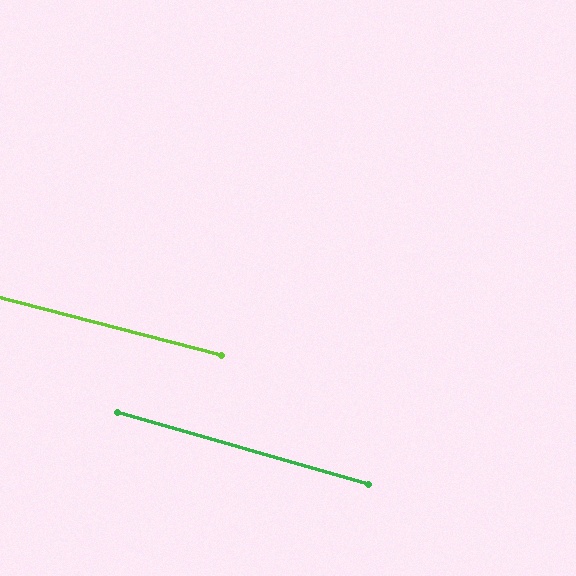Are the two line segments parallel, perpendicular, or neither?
Parallel — their directions differ by only 1.6°.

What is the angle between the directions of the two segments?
Approximately 2 degrees.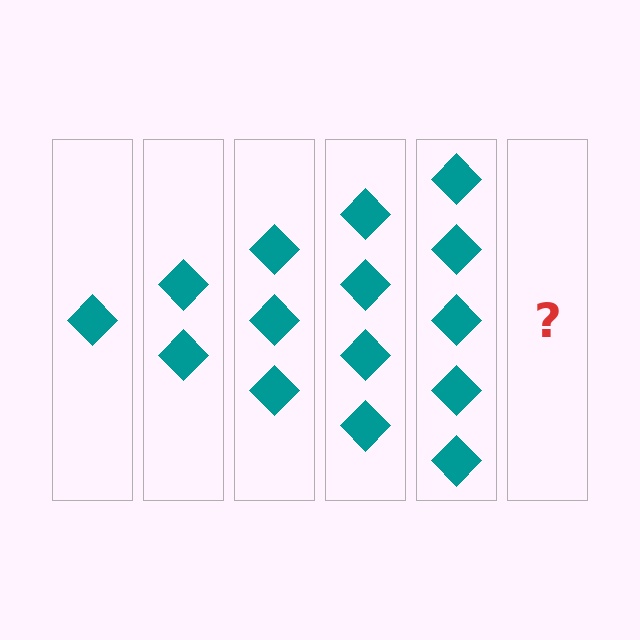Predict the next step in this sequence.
The next step is 6 diamonds.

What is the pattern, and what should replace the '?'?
The pattern is that each step adds one more diamond. The '?' should be 6 diamonds.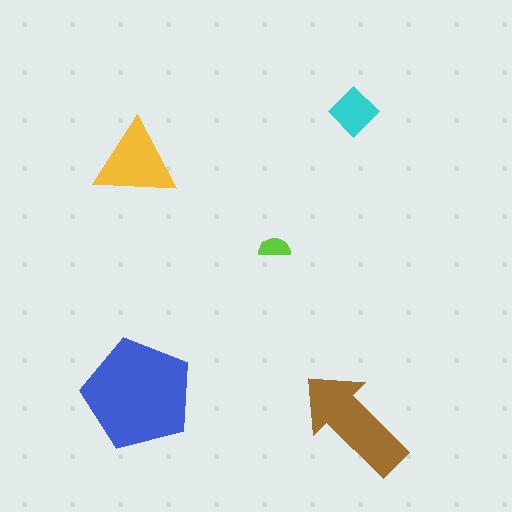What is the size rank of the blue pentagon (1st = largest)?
1st.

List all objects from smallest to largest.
The lime semicircle, the cyan diamond, the yellow triangle, the brown arrow, the blue pentagon.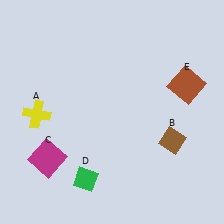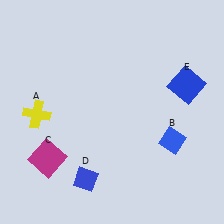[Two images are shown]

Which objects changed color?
B changed from brown to blue. D changed from green to blue. E changed from brown to blue.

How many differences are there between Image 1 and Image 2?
There are 3 differences between the two images.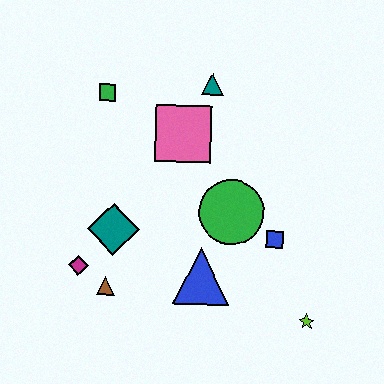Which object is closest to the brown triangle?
The magenta diamond is closest to the brown triangle.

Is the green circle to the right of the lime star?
No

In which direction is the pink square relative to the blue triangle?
The pink square is above the blue triangle.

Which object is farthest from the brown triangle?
The teal triangle is farthest from the brown triangle.